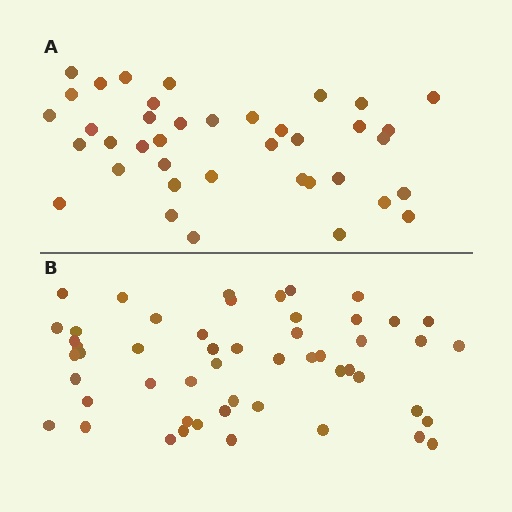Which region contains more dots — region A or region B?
Region B (the bottom region) has more dots.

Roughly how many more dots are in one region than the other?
Region B has approximately 15 more dots than region A.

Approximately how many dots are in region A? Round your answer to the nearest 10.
About 40 dots. (The exact count is 39, which rounds to 40.)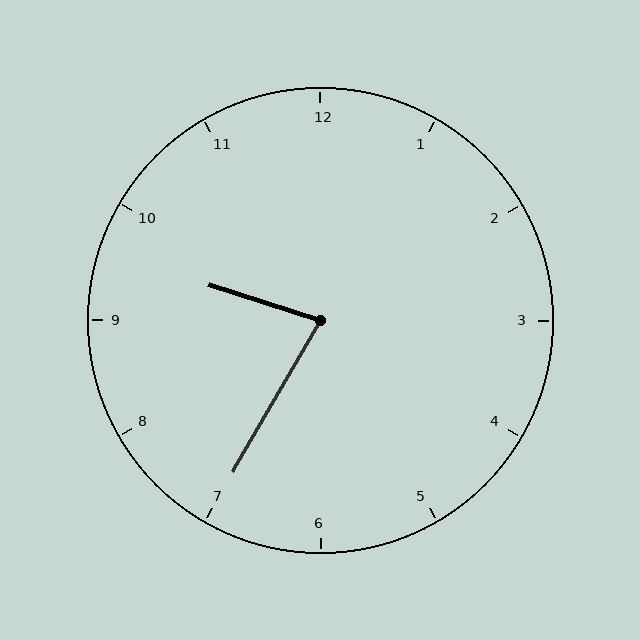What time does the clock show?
9:35.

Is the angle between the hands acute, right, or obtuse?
It is acute.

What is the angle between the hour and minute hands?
Approximately 78 degrees.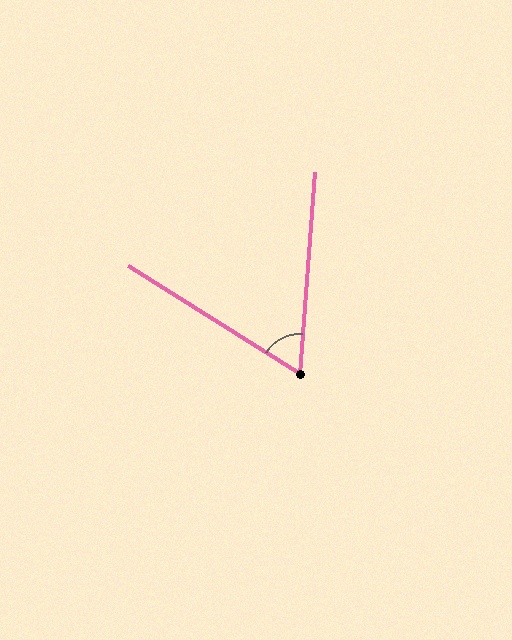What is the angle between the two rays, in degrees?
Approximately 62 degrees.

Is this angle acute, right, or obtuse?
It is acute.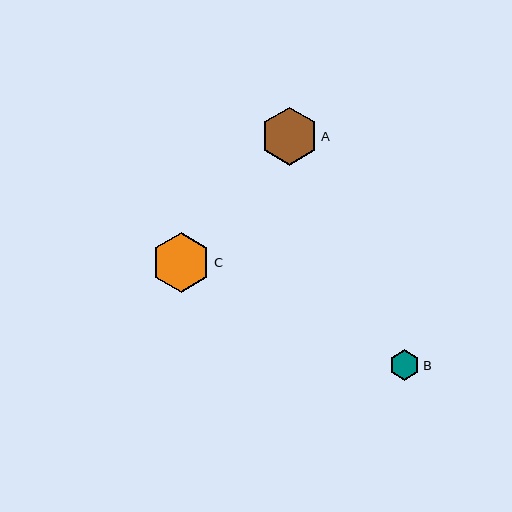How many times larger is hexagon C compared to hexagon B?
Hexagon C is approximately 1.9 times the size of hexagon B.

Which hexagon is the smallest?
Hexagon B is the smallest with a size of approximately 31 pixels.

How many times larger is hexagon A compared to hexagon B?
Hexagon A is approximately 1.9 times the size of hexagon B.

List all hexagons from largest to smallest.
From largest to smallest: C, A, B.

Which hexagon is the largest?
Hexagon C is the largest with a size of approximately 60 pixels.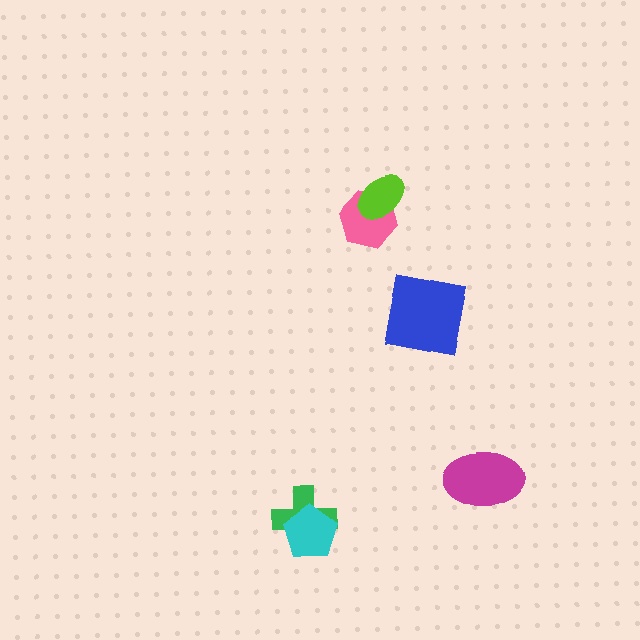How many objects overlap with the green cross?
1 object overlaps with the green cross.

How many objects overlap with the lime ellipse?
1 object overlaps with the lime ellipse.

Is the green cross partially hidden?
Yes, it is partially covered by another shape.